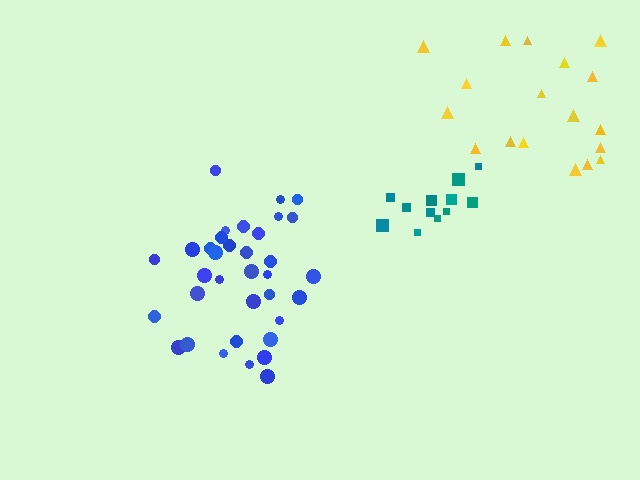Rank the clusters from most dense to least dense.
teal, blue, yellow.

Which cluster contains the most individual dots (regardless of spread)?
Blue (35).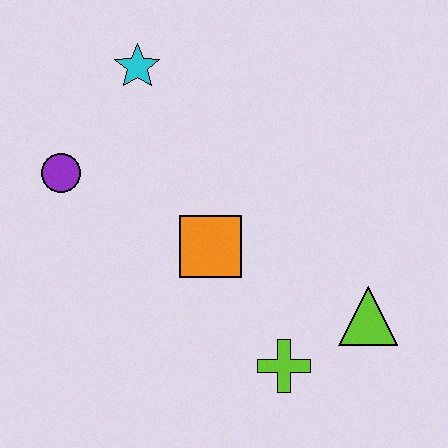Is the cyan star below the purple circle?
No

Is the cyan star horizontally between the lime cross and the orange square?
No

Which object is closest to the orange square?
The lime cross is closest to the orange square.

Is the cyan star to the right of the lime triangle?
No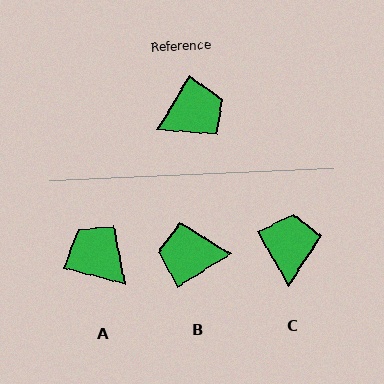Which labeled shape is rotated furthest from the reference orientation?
B, about 153 degrees away.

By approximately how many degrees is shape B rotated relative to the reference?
Approximately 153 degrees counter-clockwise.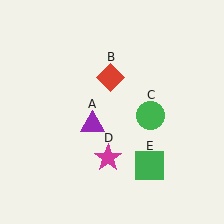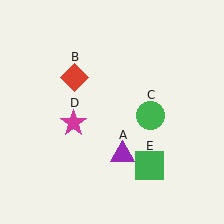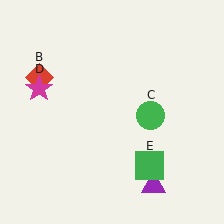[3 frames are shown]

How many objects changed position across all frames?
3 objects changed position: purple triangle (object A), red diamond (object B), magenta star (object D).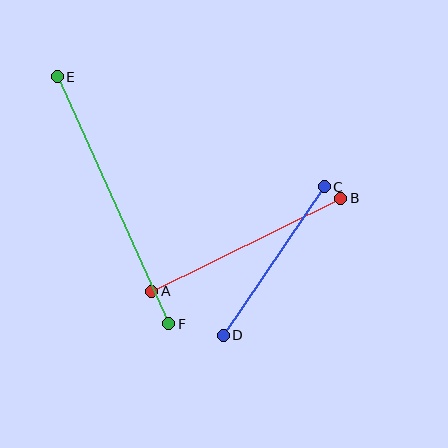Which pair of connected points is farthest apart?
Points E and F are farthest apart.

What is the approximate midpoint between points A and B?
The midpoint is at approximately (246, 245) pixels.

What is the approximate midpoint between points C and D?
The midpoint is at approximately (274, 261) pixels.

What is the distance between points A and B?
The distance is approximately 211 pixels.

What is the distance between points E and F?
The distance is approximately 271 pixels.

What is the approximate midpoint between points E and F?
The midpoint is at approximately (113, 200) pixels.